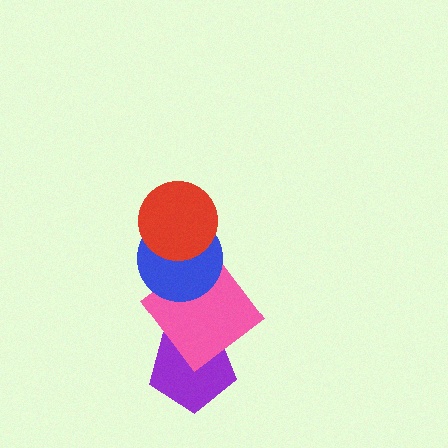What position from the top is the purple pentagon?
The purple pentagon is 4th from the top.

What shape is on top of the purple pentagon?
The pink diamond is on top of the purple pentagon.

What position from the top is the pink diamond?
The pink diamond is 3rd from the top.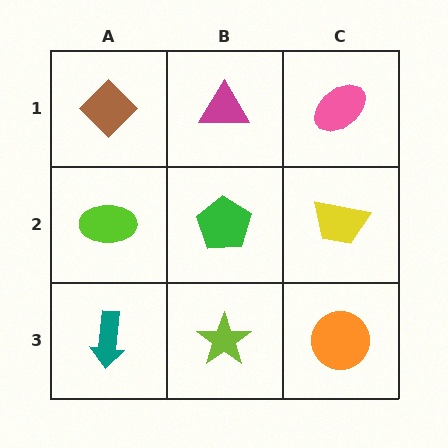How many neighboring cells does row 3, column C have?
2.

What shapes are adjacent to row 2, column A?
A brown diamond (row 1, column A), a teal arrow (row 3, column A), a green pentagon (row 2, column B).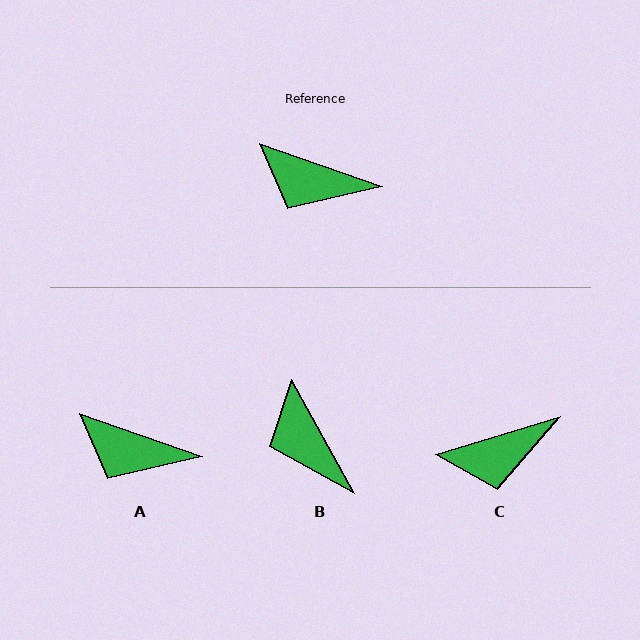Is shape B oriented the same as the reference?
No, it is off by about 42 degrees.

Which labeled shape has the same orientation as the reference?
A.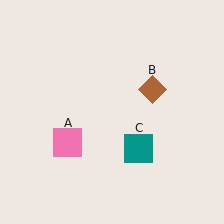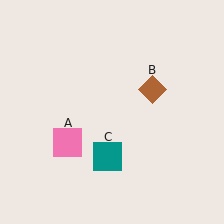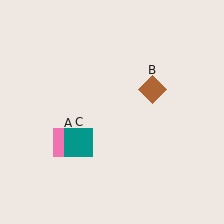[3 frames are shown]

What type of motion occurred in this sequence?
The teal square (object C) rotated clockwise around the center of the scene.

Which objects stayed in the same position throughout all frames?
Pink square (object A) and brown diamond (object B) remained stationary.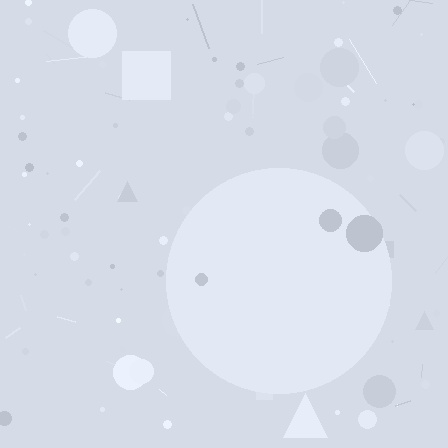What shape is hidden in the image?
A circle is hidden in the image.